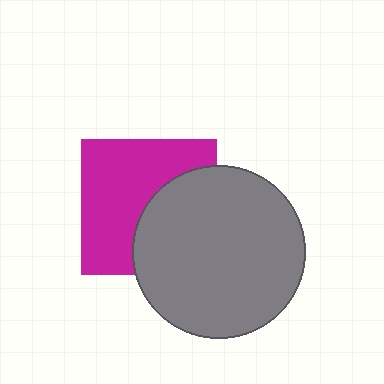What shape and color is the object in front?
The object in front is a gray circle.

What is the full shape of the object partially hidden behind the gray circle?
The partially hidden object is a magenta square.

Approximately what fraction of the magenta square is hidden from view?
Roughly 42% of the magenta square is hidden behind the gray circle.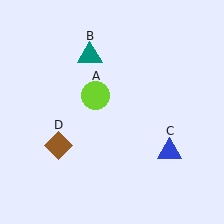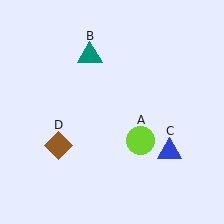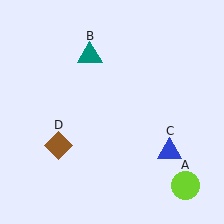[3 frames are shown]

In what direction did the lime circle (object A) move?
The lime circle (object A) moved down and to the right.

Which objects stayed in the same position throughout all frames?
Teal triangle (object B) and blue triangle (object C) and brown diamond (object D) remained stationary.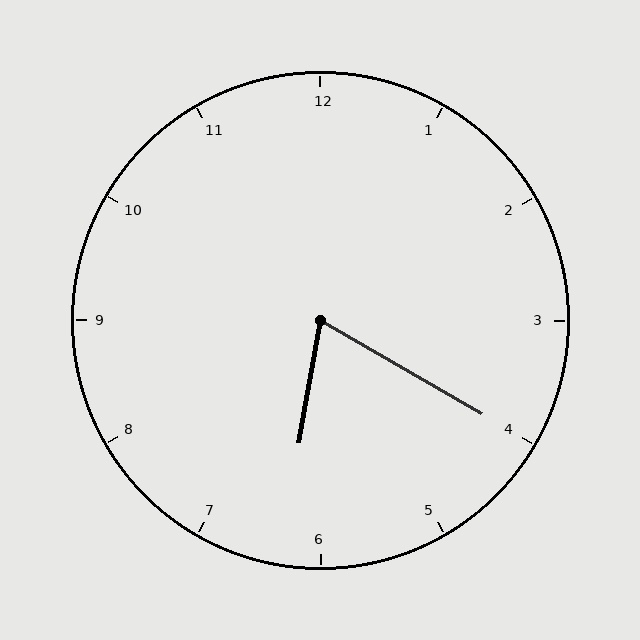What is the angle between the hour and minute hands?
Approximately 70 degrees.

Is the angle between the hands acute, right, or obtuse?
It is acute.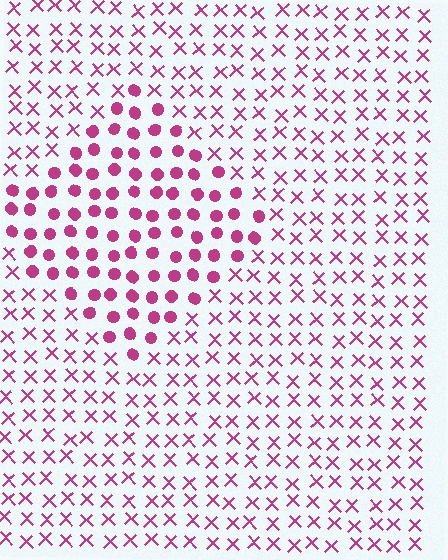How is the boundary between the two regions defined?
The boundary is defined by a change in element shape: circles inside vs. X marks outside. All elements share the same color and spacing.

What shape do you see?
I see a diamond.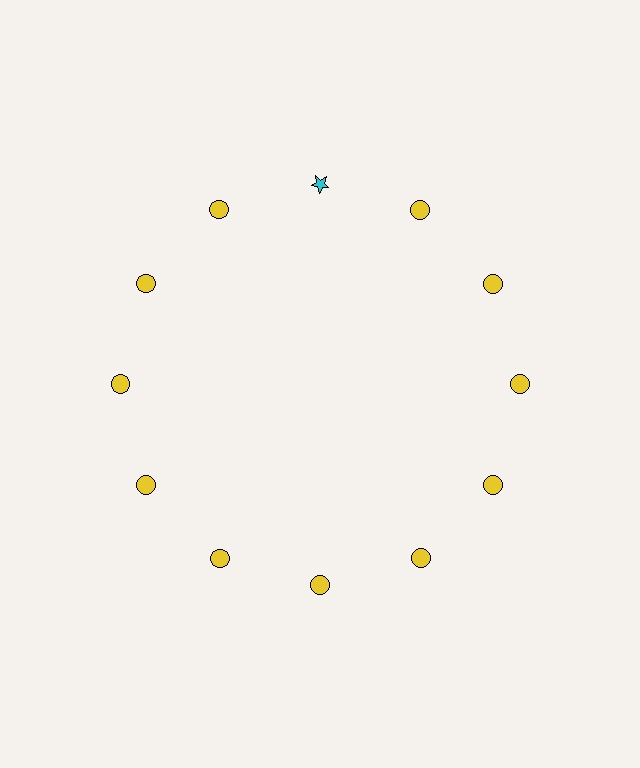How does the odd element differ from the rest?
It differs in both color (cyan instead of yellow) and shape (star instead of circle).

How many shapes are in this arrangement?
There are 12 shapes arranged in a ring pattern.